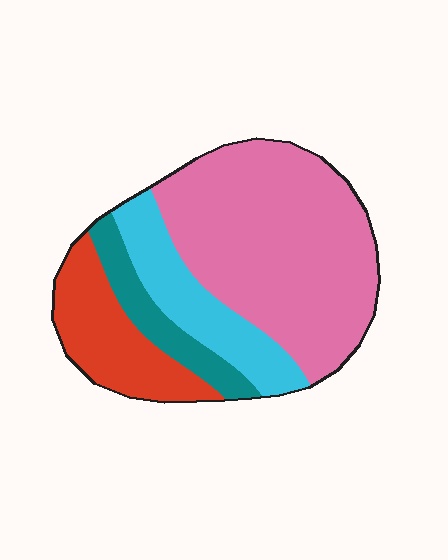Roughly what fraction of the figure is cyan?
Cyan takes up about one sixth (1/6) of the figure.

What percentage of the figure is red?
Red covers about 20% of the figure.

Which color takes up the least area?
Teal, at roughly 10%.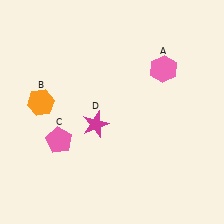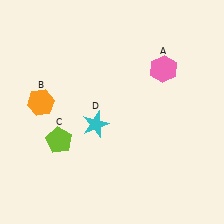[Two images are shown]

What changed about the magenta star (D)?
In Image 1, D is magenta. In Image 2, it changed to cyan.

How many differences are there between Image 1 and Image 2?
There are 2 differences between the two images.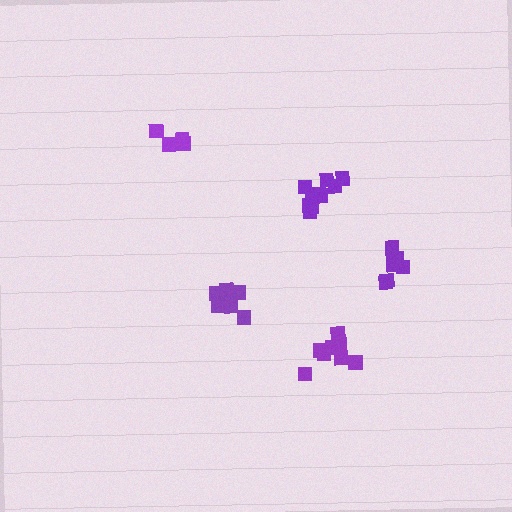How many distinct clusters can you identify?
There are 5 distinct clusters.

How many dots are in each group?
Group 1: 10 dots, Group 2: 5 dots, Group 3: 8 dots, Group 4: 10 dots, Group 5: 8 dots (41 total).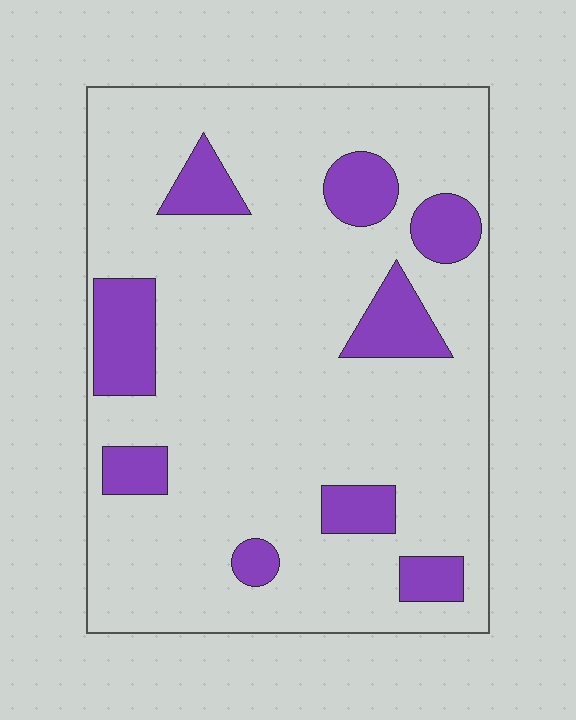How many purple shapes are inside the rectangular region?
9.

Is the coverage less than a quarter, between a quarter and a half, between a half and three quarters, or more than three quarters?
Less than a quarter.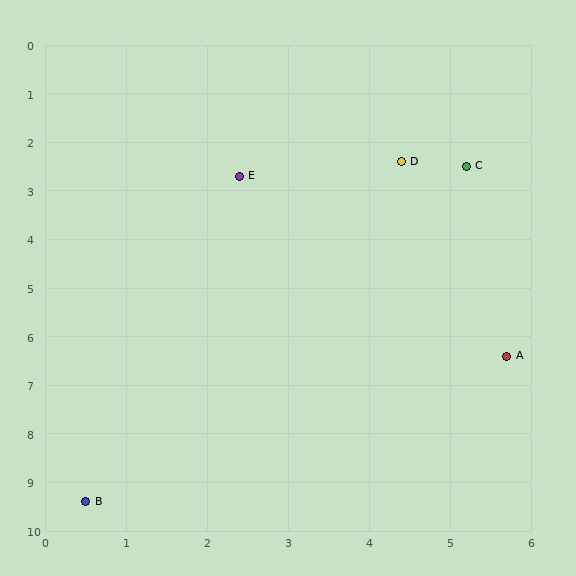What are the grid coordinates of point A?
Point A is at approximately (5.7, 6.4).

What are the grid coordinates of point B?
Point B is at approximately (0.5, 9.4).